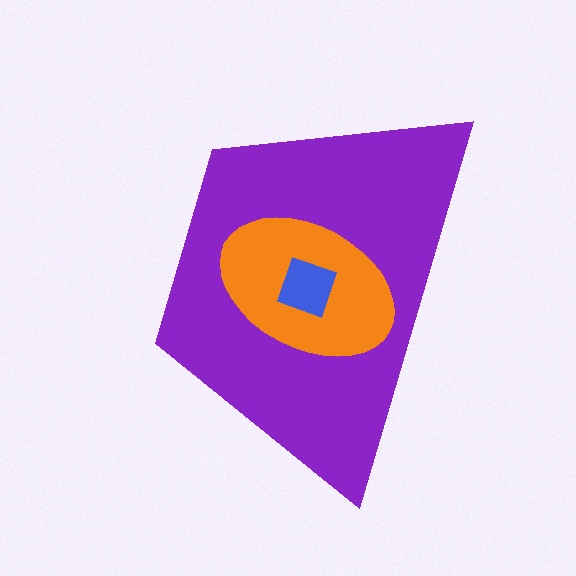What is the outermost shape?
The purple trapezoid.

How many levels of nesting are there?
3.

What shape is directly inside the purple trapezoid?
The orange ellipse.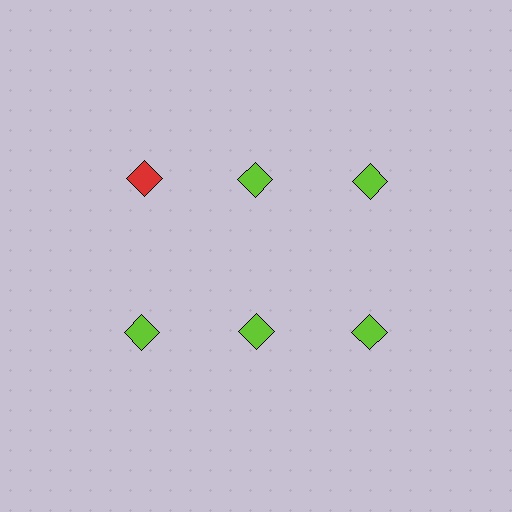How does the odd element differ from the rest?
It has a different color: red instead of lime.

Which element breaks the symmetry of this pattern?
The red diamond in the top row, leftmost column breaks the symmetry. All other shapes are lime diamonds.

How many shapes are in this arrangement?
There are 6 shapes arranged in a grid pattern.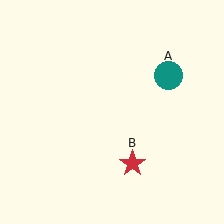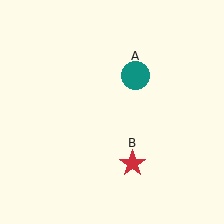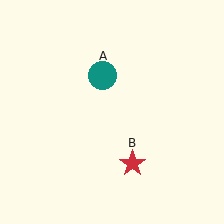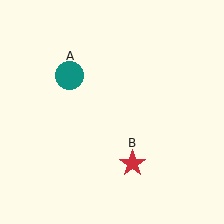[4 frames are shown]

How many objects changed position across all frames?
1 object changed position: teal circle (object A).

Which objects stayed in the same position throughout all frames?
Red star (object B) remained stationary.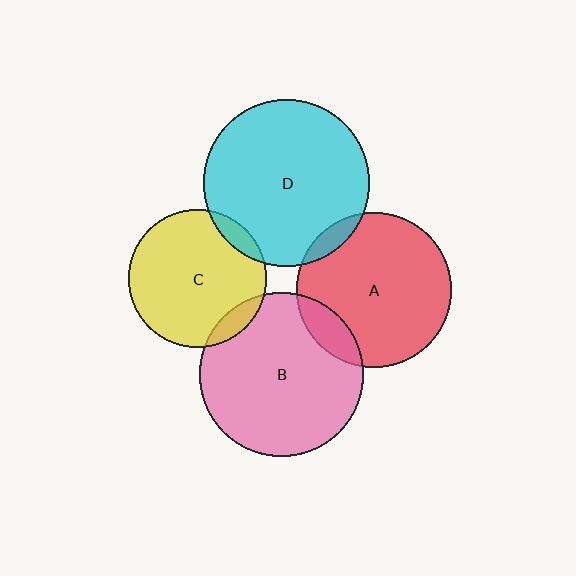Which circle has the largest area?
Circle D (cyan).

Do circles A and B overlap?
Yes.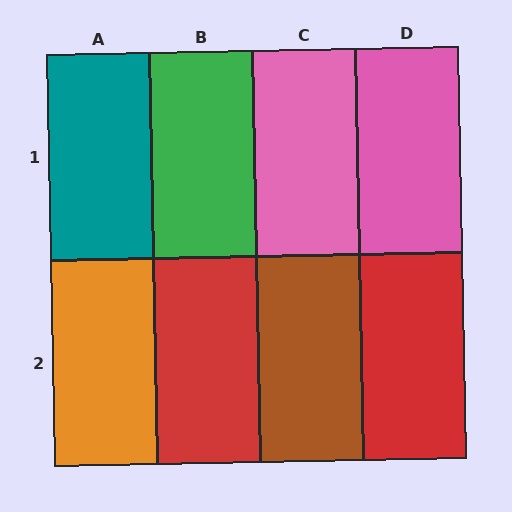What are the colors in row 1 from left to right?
Teal, green, pink, pink.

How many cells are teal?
1 cell is teal.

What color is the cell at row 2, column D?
Red.